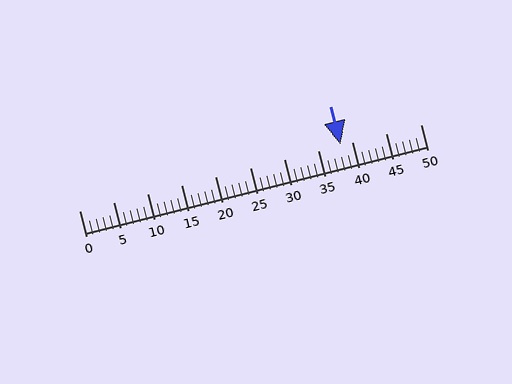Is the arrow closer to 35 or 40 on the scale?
The arrow is closer to 40.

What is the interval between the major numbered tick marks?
The major tick marks are spaced 5 units apart.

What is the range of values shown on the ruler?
The ruler shows values from 0 to 50.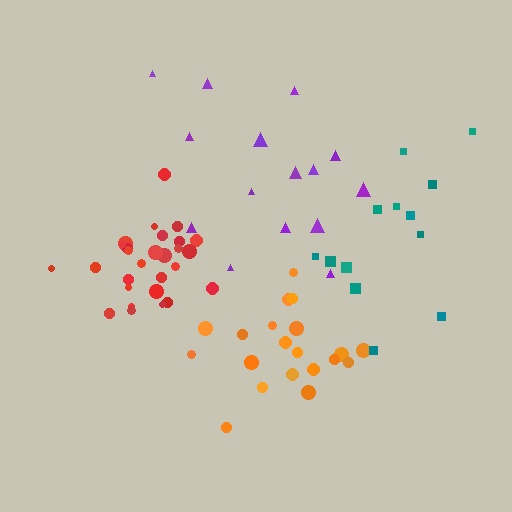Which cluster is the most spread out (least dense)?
Teal.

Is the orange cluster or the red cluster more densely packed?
Red.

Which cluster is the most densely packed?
Red.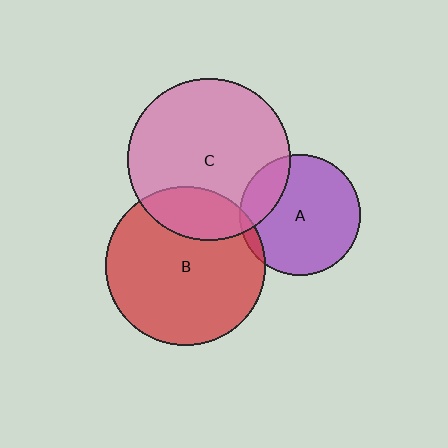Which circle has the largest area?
Circle C (pink).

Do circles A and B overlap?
Yes.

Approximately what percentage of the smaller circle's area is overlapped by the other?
Approximately 5%.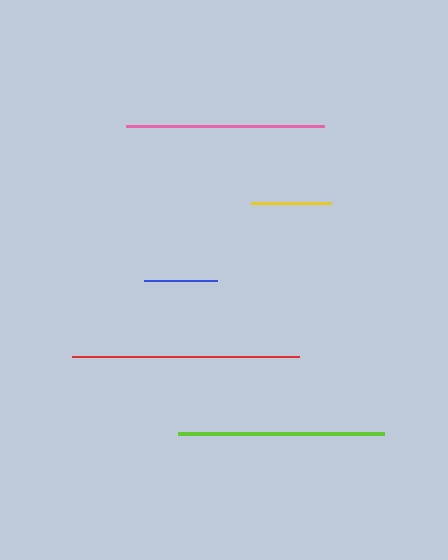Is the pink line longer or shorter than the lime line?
The lime line is longer than the pink line.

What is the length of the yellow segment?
The yellow segment is approximately 79 pixels long.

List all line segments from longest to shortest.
From longest to shortest: red, lime, pink, yellow, blue.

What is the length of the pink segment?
The pink segment is approximately 198 pixels long.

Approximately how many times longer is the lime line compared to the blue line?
The lime line is approximately 2.8 times the length of the blue line.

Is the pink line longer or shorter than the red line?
The red line is longer than the pink line.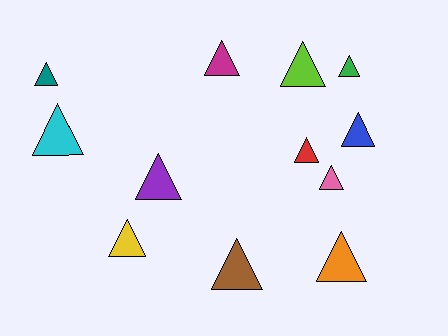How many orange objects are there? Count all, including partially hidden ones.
There is 1 orange object.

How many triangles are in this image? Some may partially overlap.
There are 12 triangles.